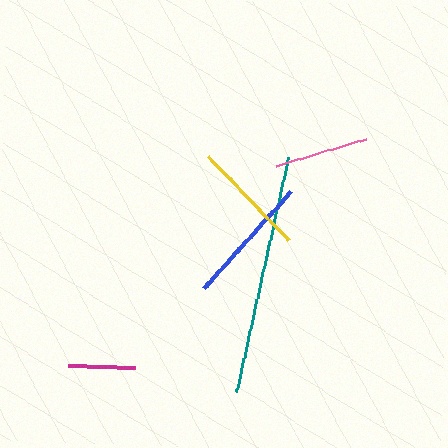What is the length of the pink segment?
The pink segment is approximately 93 pixels long.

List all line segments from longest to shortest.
From longest to shortest: teal, blue, yellow, pink, magenta.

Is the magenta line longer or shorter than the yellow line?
The yellow line is longer than the magenta line.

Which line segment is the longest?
The teal line is the longest at approximately 240 pixels.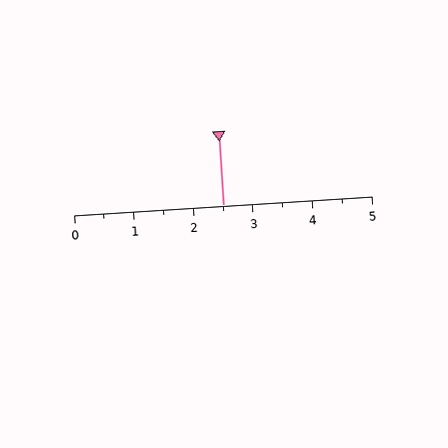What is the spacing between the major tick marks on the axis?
The major ticks are spaced 1 apart.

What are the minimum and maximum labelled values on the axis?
The axis runs from 0 to 5.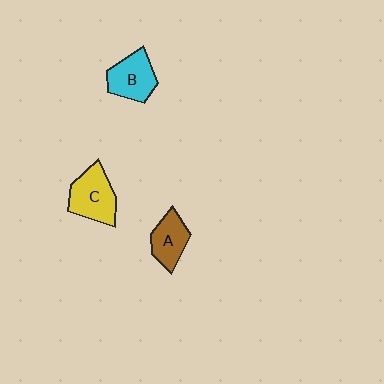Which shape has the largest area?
Shape C (yellow).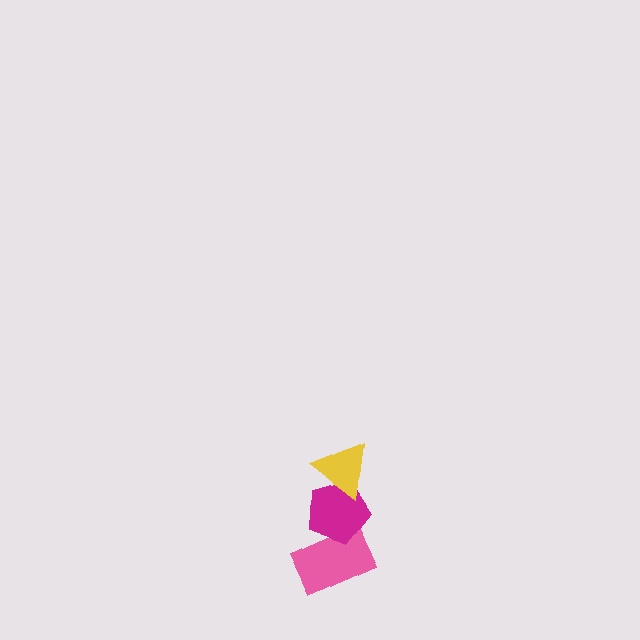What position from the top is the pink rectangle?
The pink rectangle is 3rd from the top.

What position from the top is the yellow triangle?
The yellow triangle is 1st from the top.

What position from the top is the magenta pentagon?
The magenta pentagon is 2nd from the top.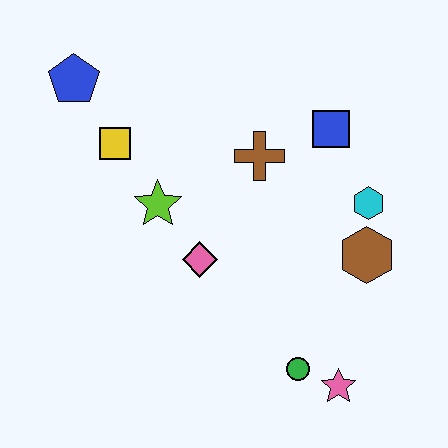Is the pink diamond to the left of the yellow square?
No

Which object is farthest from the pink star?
The blue pentagon is farthest from the pink star.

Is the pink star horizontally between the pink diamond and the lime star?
No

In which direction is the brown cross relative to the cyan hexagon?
The brown cross is to the left of the cyan hexagon.